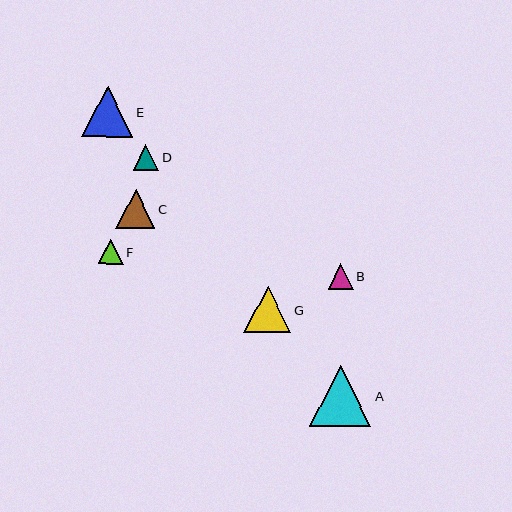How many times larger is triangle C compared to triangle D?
Triangle C is approximately 1.5 times the size of triangle D.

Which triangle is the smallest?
Triangle F is the smallest with a size of approximately 24 pixels.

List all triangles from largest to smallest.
From largest to smallest: A, E, G, C, B, D, F.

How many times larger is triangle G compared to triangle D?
Triangle G is approximately 1.8 times the size of triangle D.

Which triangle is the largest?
Triangle A is the largest with a size of approximately 61 pixels.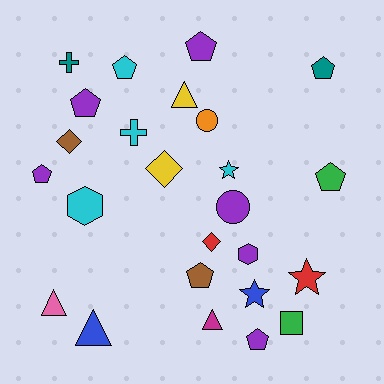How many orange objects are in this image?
There is 1 orange object.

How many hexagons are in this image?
There are 2 hexagons.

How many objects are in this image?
There are 25 objects.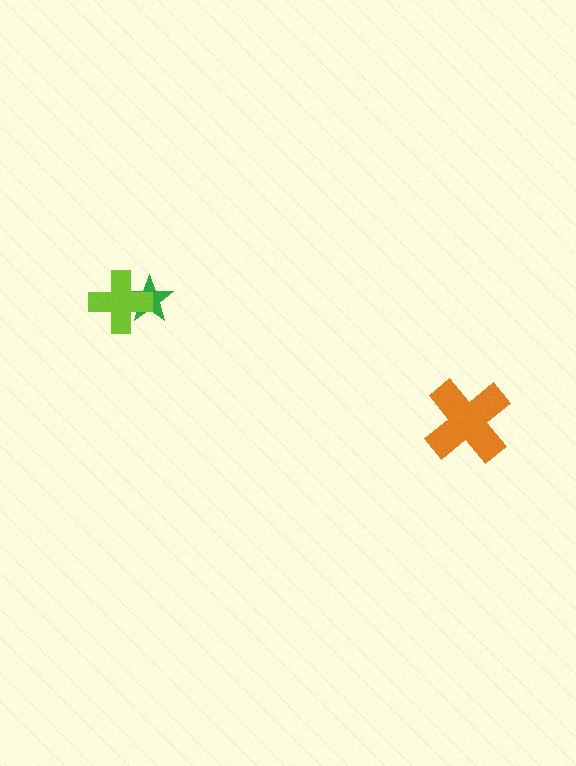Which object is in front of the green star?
The lime cross is in front of the green star.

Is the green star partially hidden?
Yes, it is partially covered by another shape.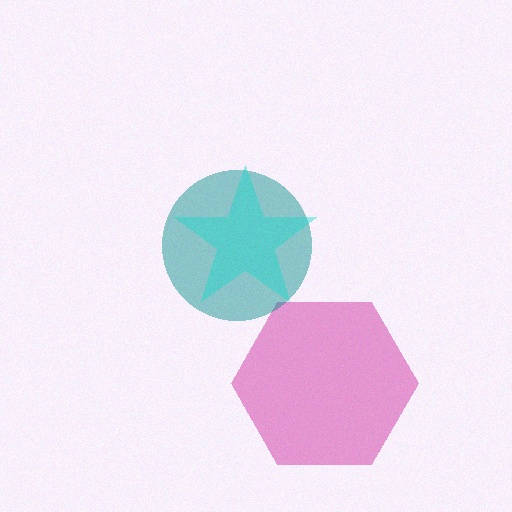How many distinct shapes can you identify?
There are 3 distinct shapes: a magenta hexagon, a teal circle, a cyan star.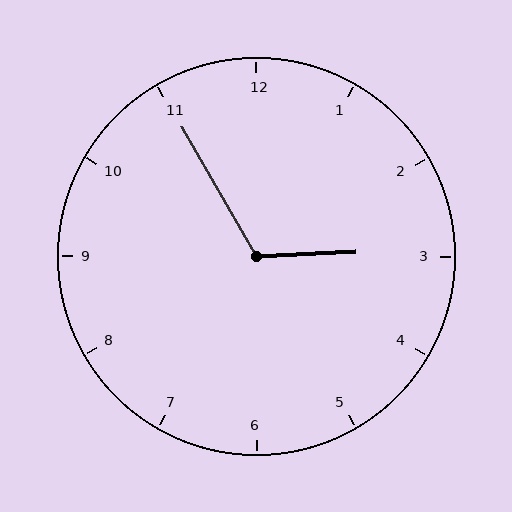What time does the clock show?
2:55.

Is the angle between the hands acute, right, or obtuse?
It is obtuse.